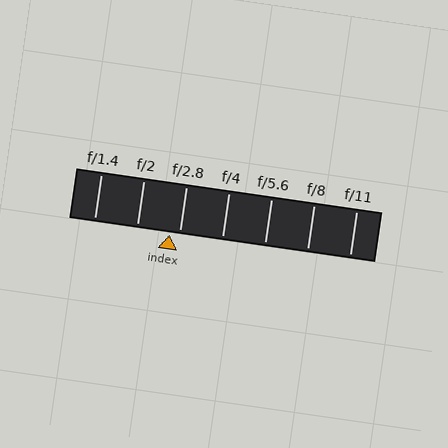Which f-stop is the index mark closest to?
The index mark is closest to f/2.8.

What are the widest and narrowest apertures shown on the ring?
The widest aperture shown is f/1.4 and the narrowest is f/11.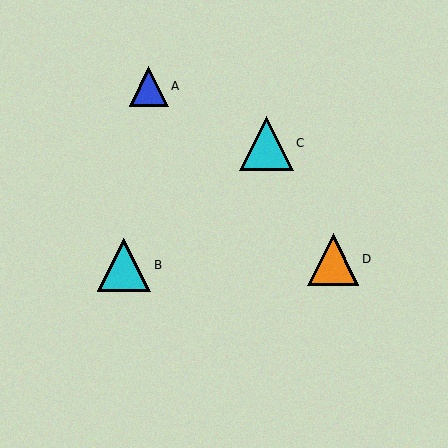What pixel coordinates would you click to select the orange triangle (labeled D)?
Click at (333, 259) to select the orange triangle D.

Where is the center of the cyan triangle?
The center of the cyan triangle is at (266, 143).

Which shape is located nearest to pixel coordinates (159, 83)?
The blue triangle (labeled A) at (149, 86) is nearest to that location.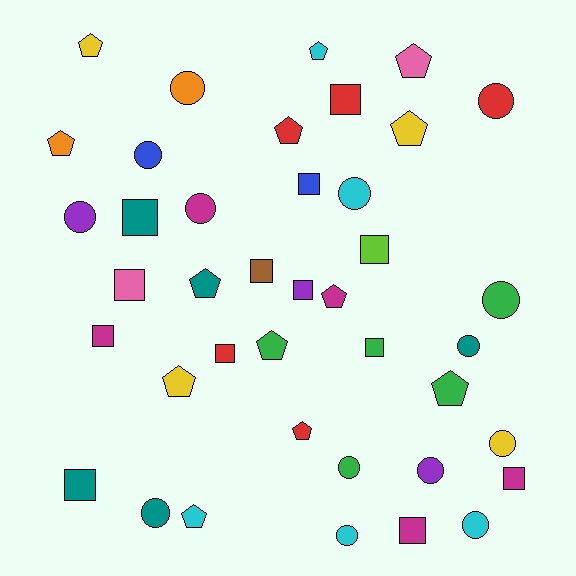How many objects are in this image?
There are 40 objects.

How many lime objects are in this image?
There is 1 lime object.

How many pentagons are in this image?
There are 13 pentagons.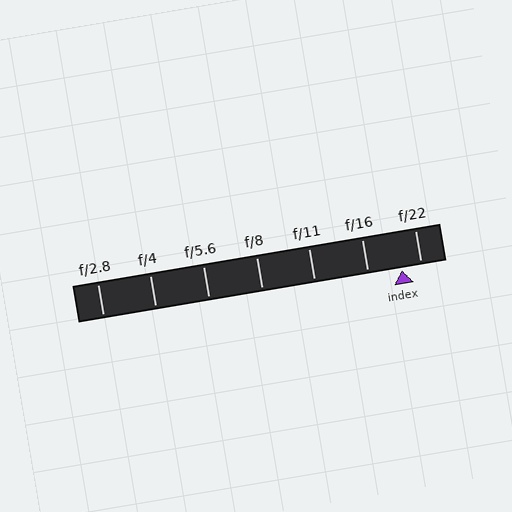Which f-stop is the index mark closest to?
The index mark is closest to f/22.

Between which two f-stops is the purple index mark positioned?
The index mark is between f/16 and f/22.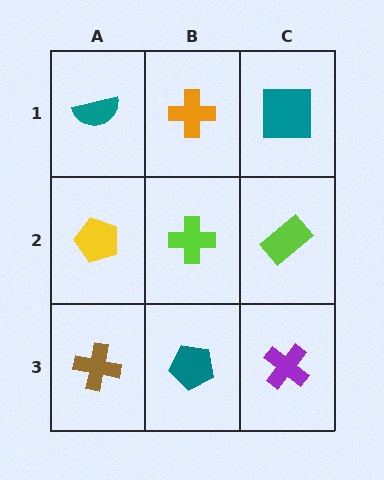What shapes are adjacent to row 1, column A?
A yellow pentagon (row 2, column A), an orange cross (row 1, column B).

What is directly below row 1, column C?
A lime rectangle.